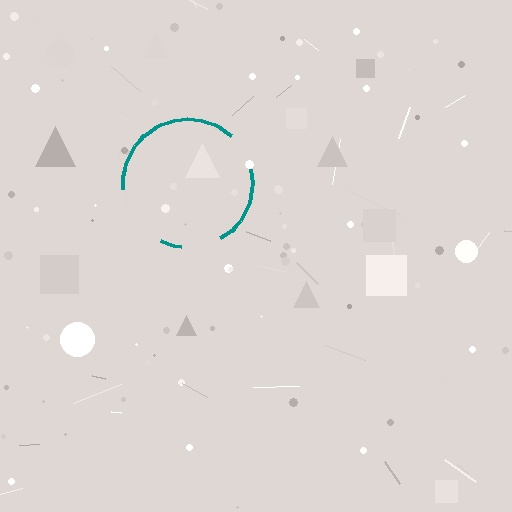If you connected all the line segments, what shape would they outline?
They would outline a circle.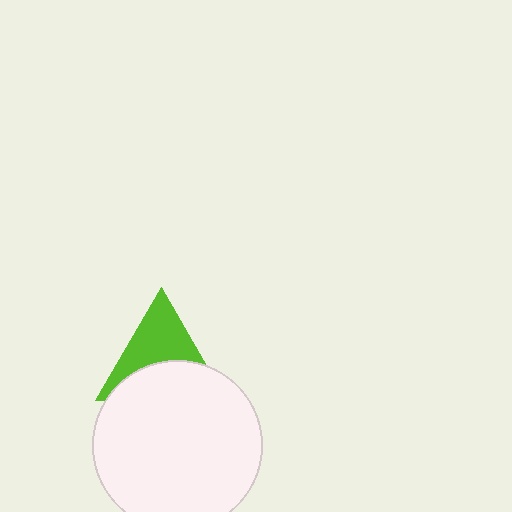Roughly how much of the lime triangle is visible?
About half of it is visible (roughly 52%).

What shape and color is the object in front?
The object in front is a white circle.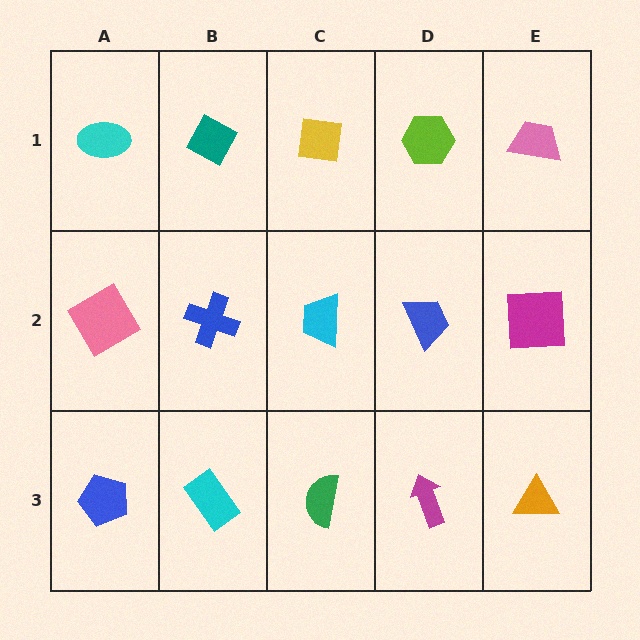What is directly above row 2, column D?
A lime hexagon.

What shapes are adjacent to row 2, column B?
A teal diamond (row 1, column B), a cyan rectangle (row 3, column B), a pink square (row 2, column A), a cyan trapezoid (row 2, column C).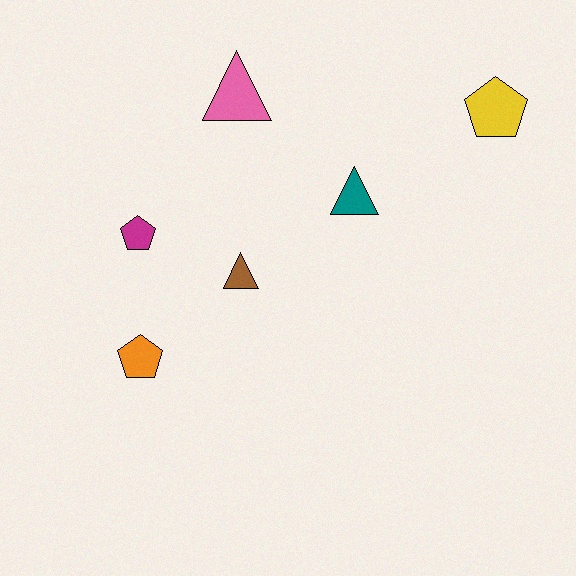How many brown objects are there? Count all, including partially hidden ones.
There is 1 brown object.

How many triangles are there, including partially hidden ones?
There are 3 triangles.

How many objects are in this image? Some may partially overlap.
There are 6 objects.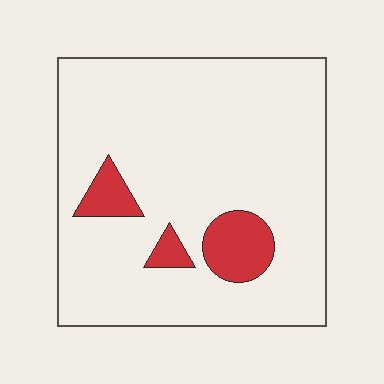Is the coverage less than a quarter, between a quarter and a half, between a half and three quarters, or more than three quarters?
Less than a quarter.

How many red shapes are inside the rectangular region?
3.